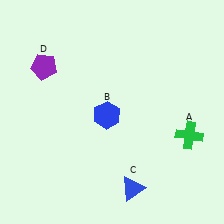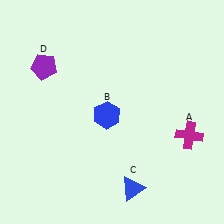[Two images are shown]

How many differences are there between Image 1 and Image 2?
There is 1 difference between the two images.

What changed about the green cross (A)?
In Image 1, A is green. In Image 2, it changed to magenta.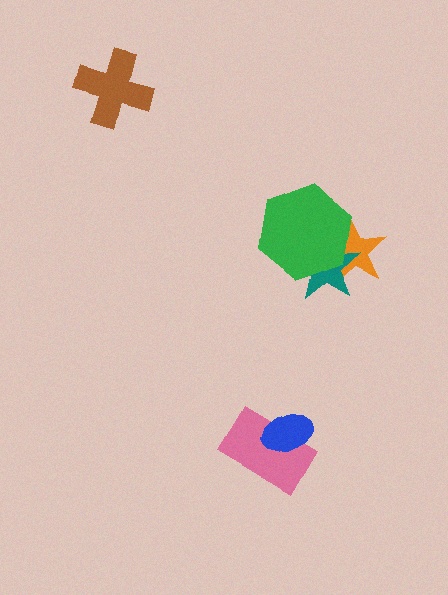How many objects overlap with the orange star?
2 objects overlap with the orange star.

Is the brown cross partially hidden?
No, no other shape covers it.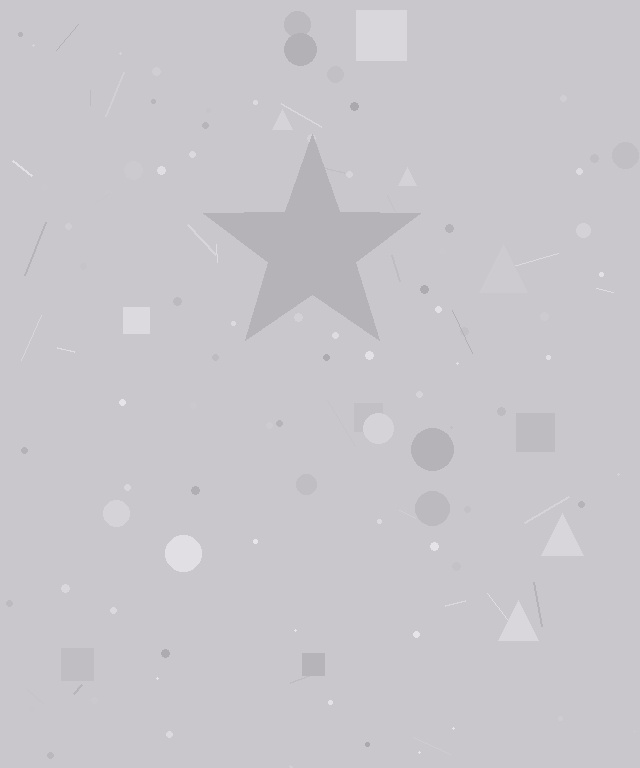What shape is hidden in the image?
A star is hidden in the image.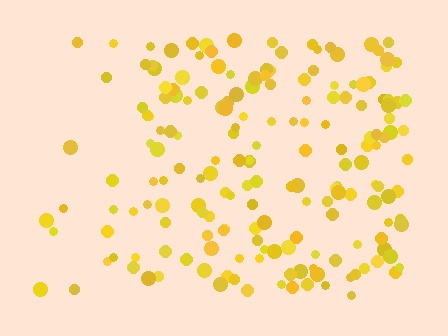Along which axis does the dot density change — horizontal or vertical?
Horizontal.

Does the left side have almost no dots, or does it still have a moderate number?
Still a moderate number, just noticeably fewer than the right.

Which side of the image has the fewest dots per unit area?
The left.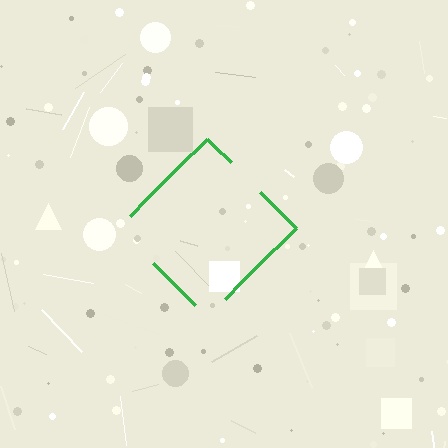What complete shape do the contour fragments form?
The contour fragments form a diamond.